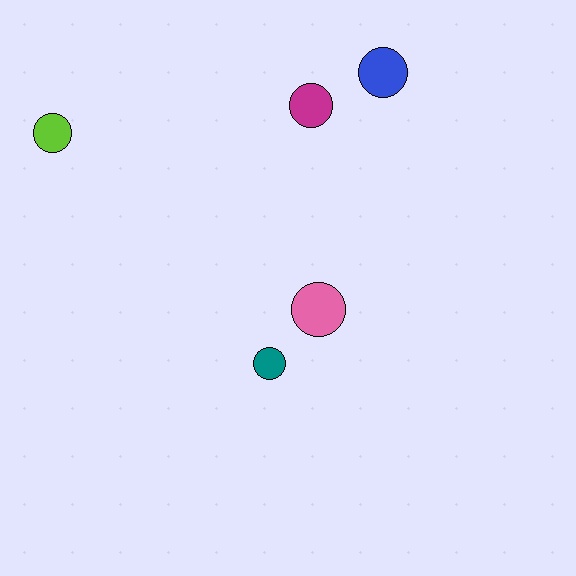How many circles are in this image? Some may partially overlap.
There are 5 circles.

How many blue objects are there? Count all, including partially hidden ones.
There is 1 blue object.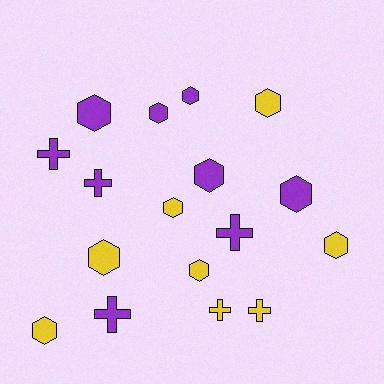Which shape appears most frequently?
Hexagon, with 11 objects.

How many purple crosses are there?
There are 4 purple crosses.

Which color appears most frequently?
Purple, with 9 objects.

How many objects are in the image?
There are 17 objects.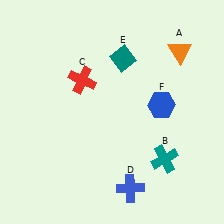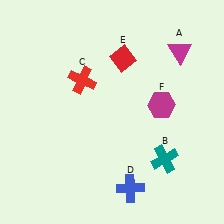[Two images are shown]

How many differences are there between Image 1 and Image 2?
There are 3 differences between the two images.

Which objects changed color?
A changed from orange to magenta. E changed from teal to red. F changed from blue to magenta.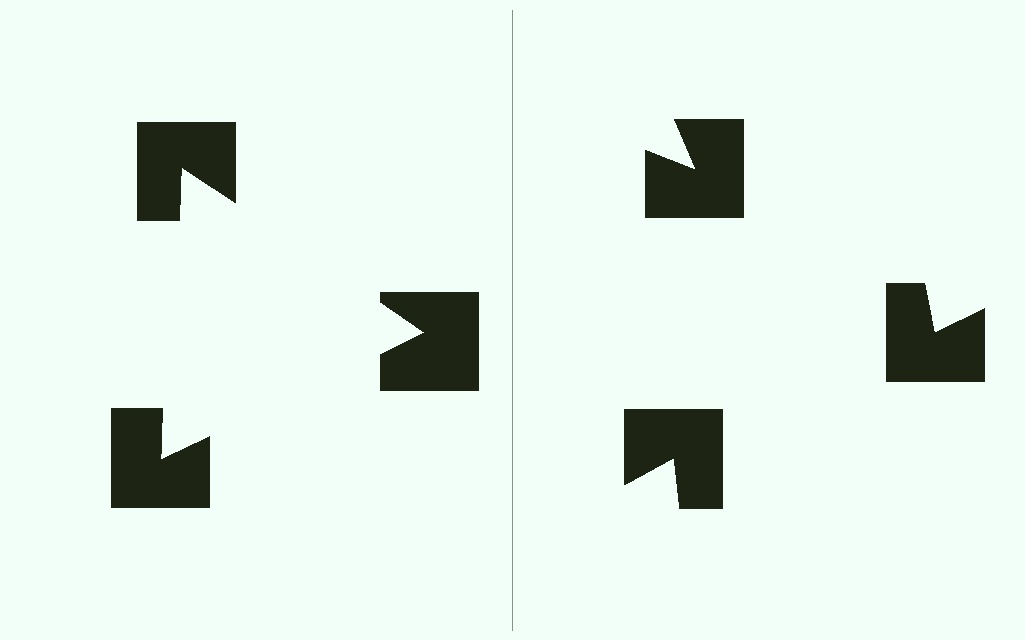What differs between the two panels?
The notched squares are positioned identically on both sides; only the wedge orientations differ. On the left they align to a triangle; on the right they are misaligned.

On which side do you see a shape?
An illusory triangle appears on the left side. On the right side the wedge cuts are rotated, so no coherent shape forms.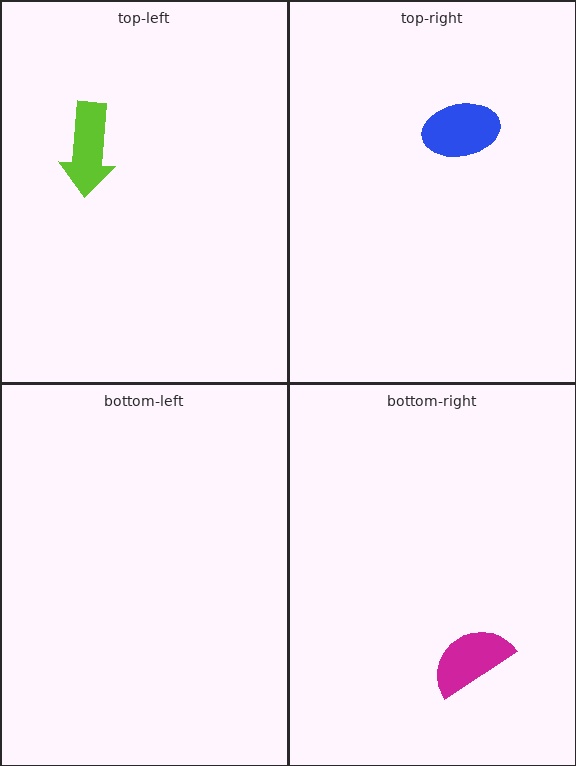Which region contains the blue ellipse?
The top-right region.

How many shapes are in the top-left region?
1.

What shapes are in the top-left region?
The lime arrow.